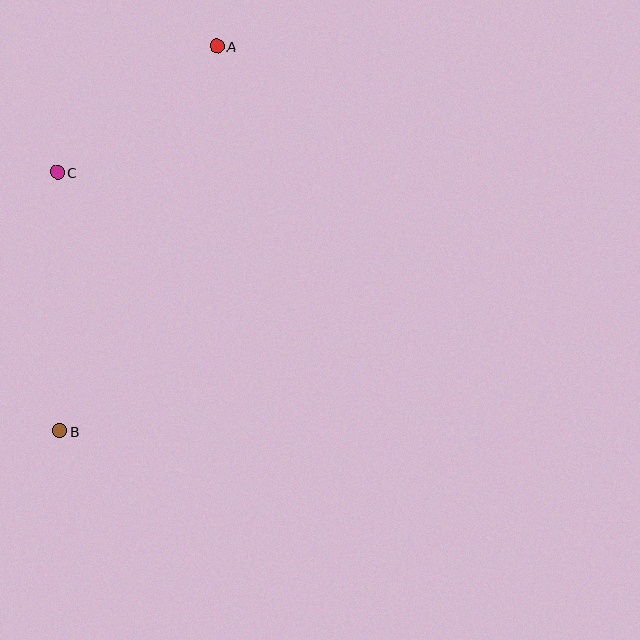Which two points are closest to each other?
Points A and C are closest to each other.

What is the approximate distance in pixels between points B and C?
The distance between B and C is approximately 258 pixels.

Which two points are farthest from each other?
Points A and B are farthest from each other.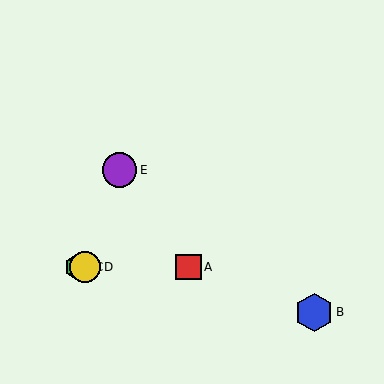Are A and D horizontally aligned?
Yes, both are at y≈267.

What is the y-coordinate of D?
Object D is at y≈267.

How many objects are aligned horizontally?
3 objects (A, C, D) are aligned horizontally.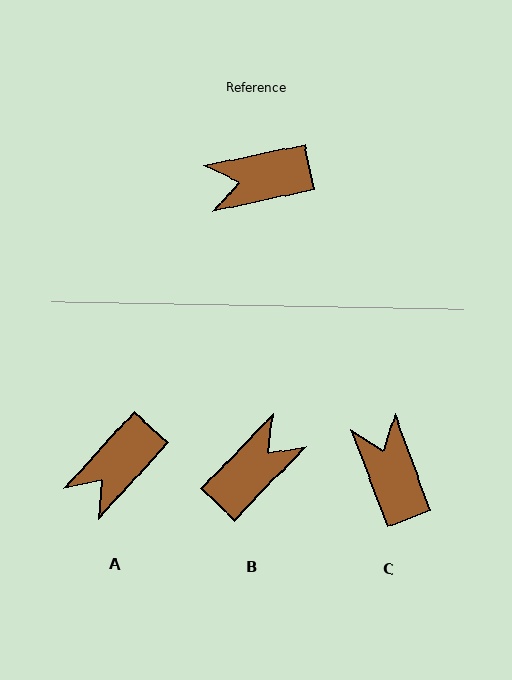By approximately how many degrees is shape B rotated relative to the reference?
Approximately 146 degrees clockwise.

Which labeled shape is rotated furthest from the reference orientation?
B, about 146 degrees away.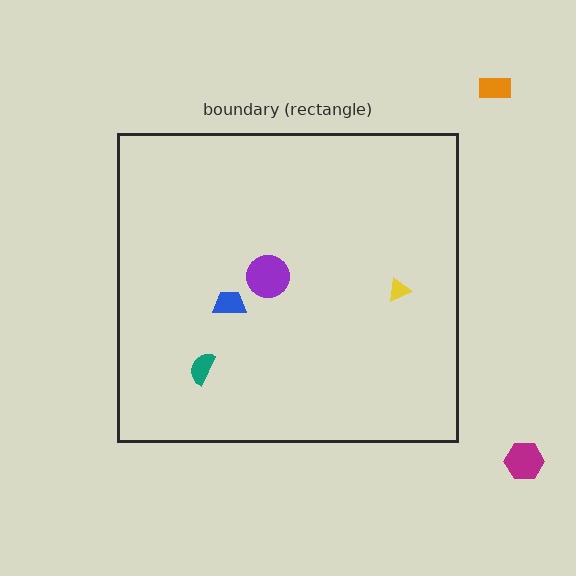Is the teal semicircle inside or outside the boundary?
Inside.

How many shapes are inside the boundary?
4 inside, 2 outside.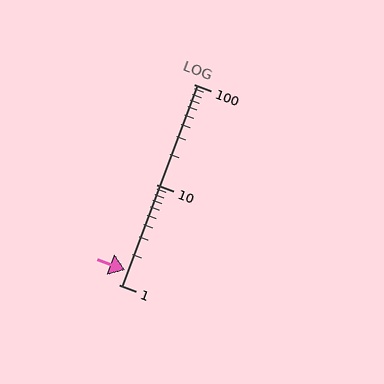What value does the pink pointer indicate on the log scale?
The pointer indicates approximately 1.4.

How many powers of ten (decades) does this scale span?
The scale spans 2 decades, from 1 to 100.